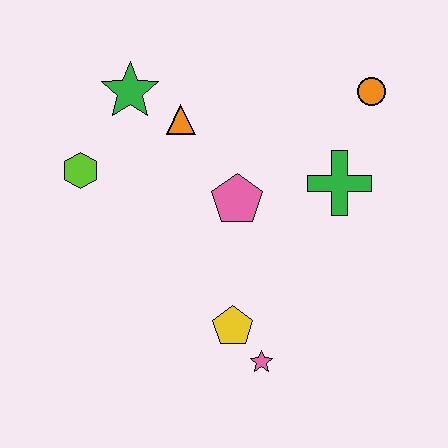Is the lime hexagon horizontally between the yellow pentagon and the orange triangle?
No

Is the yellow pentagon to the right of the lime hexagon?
Yes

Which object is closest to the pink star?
The yellow pentagon is closest to the pink star.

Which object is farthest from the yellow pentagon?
The orange circle is farthest from the yellow pentagon.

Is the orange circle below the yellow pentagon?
No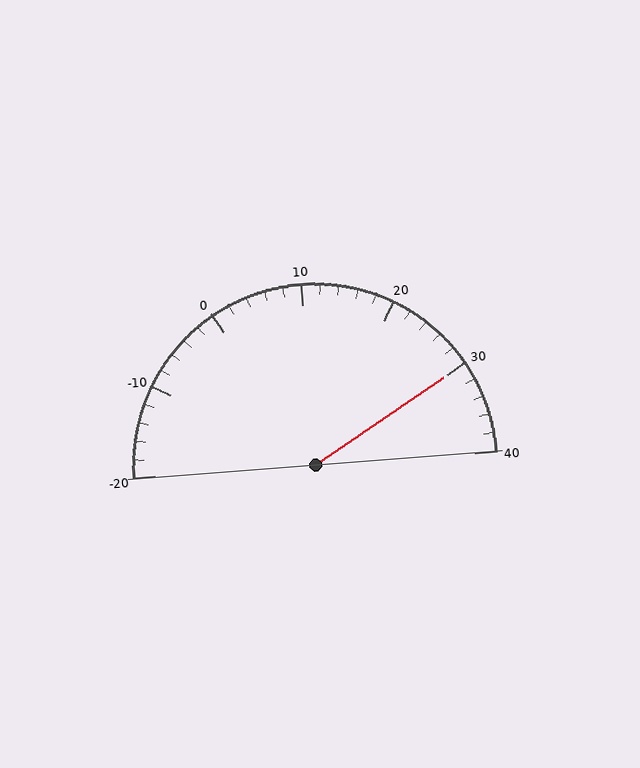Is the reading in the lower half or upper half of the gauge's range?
The reading is in the upper half of the range (-20 to 40).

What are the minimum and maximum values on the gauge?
The gauge ranges from -20 to 40.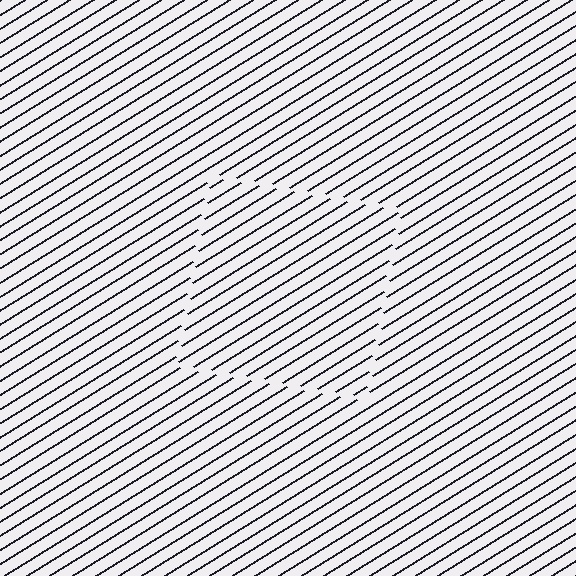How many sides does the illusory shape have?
4 sides — the line-ends trace a square.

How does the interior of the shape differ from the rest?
The interior of the shape contains the same grating, shifted by half a period — the contour is defined by the phase discontinuity where line-ends from the inner and outer gratings abut.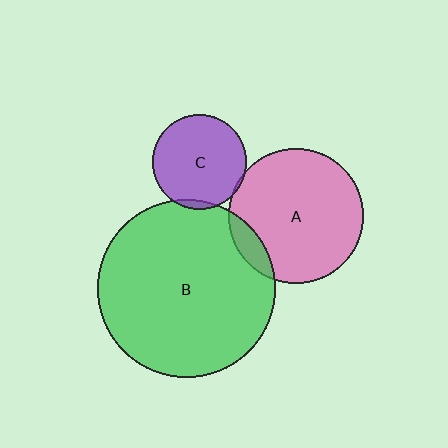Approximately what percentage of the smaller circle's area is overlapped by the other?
Approximately 5%.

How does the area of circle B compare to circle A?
Approximately 1.7 times.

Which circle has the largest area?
Circle B (green).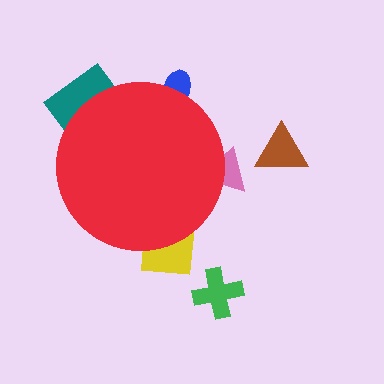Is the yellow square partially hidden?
Yes, the yellow square is partially hidden behind the red circle.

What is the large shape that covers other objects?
A red circle.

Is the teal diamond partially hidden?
Yes, the teal diamond is partially hidden behind the red circle.